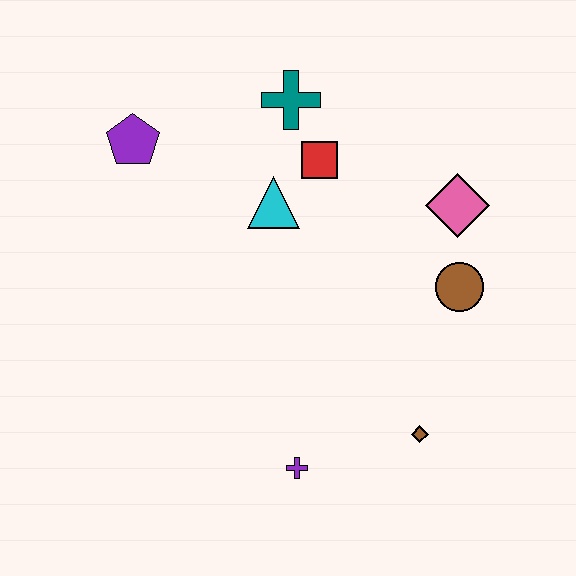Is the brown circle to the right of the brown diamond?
Yes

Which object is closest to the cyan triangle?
The red square is closest to the cyan triangle.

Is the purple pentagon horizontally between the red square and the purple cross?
No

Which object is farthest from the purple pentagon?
The brown diamond is farthest from the purple pentagon.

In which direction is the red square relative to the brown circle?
The red square is to the left of the brown circle.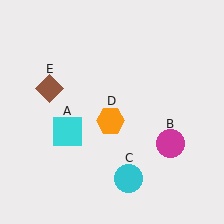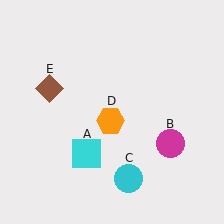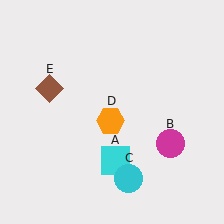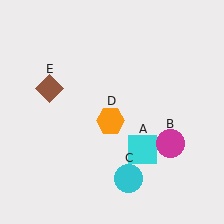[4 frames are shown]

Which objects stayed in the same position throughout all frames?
Magenta circle (object B) and cyan circle (object C) and orange hexagon (object D) and brown diamond (object E) remained stationary.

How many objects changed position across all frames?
1 object changed position: cyan square (object A).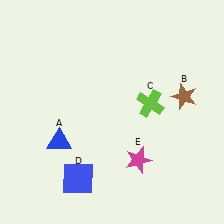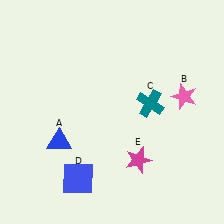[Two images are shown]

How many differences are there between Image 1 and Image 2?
There are 2 differences between the two images.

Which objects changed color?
B changed from brown to pink. C changed from lime to teal.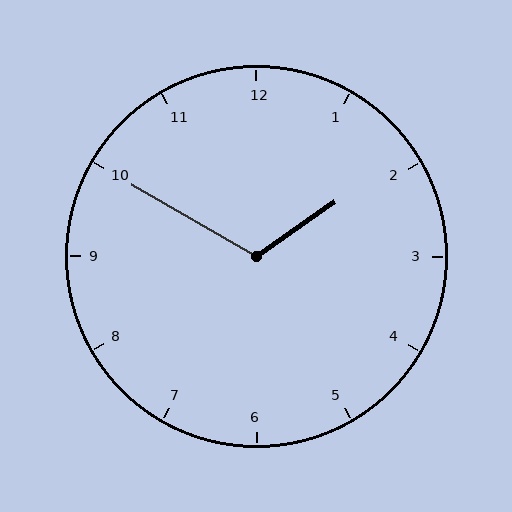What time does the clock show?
1:50.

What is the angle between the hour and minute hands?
Approximately 115 degrees.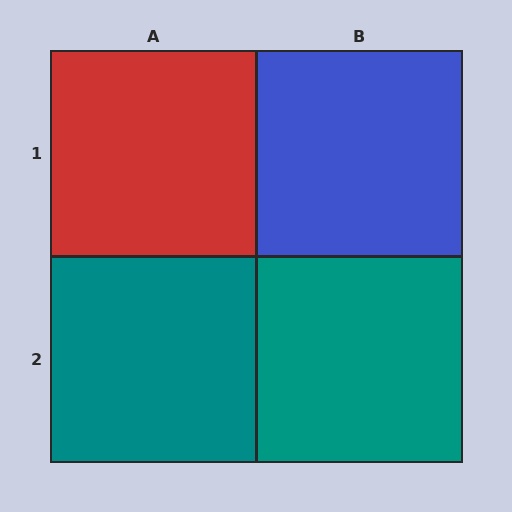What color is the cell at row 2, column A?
Teal.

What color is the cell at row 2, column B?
Teal.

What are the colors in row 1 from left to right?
Red, blue.